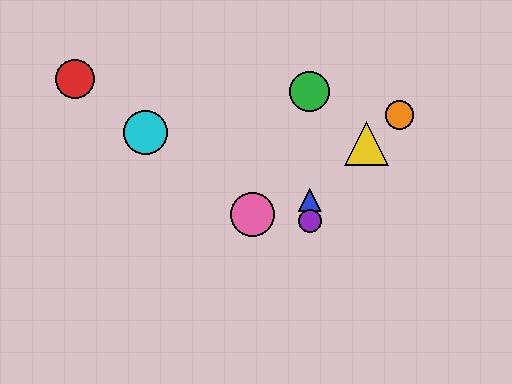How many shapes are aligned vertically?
3 shapes (the blue triangle, the green circle, the purple circle) are aligned vertically.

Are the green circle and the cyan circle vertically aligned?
No, the green circle is at x≈310 and the cyan circle is at x≈145.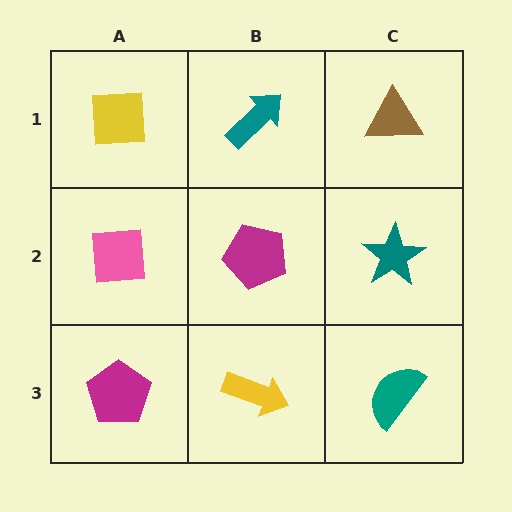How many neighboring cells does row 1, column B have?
3.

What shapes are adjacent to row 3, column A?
A pink square (row 2, column A), a yellow arrow (row 3, column B).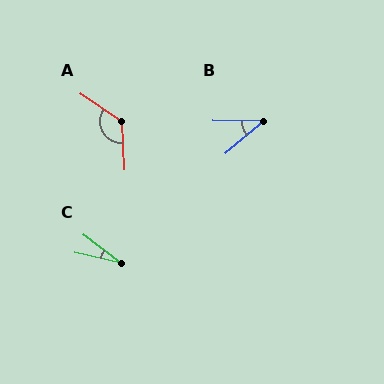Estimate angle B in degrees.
Approximately 41 degrees.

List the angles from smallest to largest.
C (25°), B (41°), A (127°).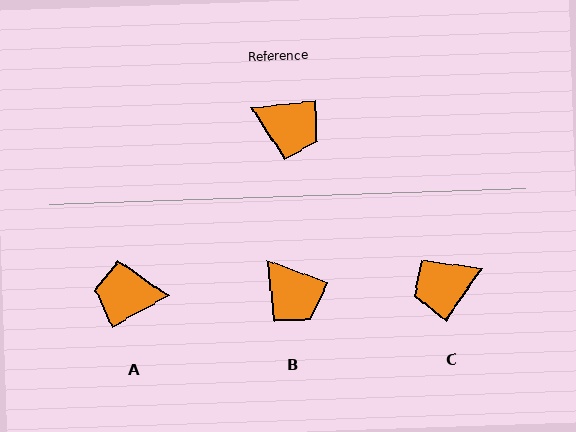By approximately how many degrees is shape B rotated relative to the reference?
Approximately 26 degrees clockwise.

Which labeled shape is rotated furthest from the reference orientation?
A, about 157 degrees away.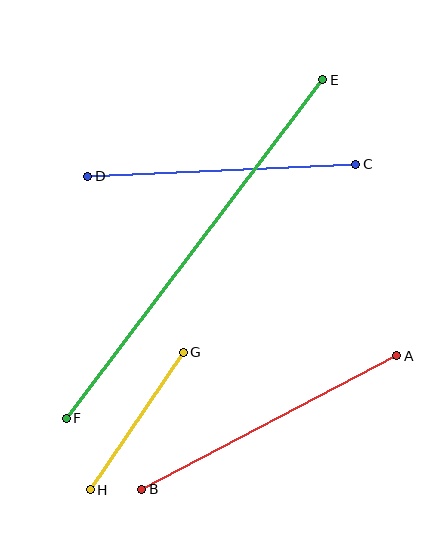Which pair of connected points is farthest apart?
Points E and F are farthest apart.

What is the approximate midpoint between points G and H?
The midpoint is at approximately (137, 421) pixels.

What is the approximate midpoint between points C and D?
The midpoint is at approximately (222, 170) pixels.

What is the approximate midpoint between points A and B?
The midpoint is at approximately (269, 423) pixels.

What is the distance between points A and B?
The distance is approximately 288 pixels.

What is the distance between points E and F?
The distance is approximately 425 pixels.